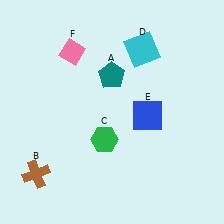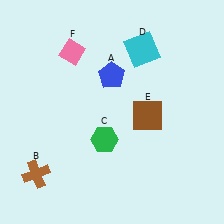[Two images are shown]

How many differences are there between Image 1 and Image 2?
There are 2 differences between the two images.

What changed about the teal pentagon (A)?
In Image 1, A is teal. In Image 2, it changed to blue.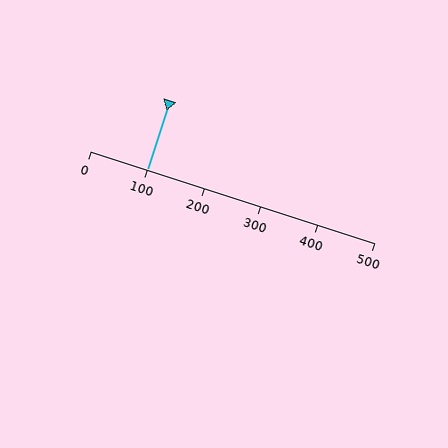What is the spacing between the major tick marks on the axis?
The major ticks are spaced 100 apart.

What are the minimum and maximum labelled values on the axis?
The axis runs from 0 to 500.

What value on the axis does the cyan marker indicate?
The marker indicates approximately 100.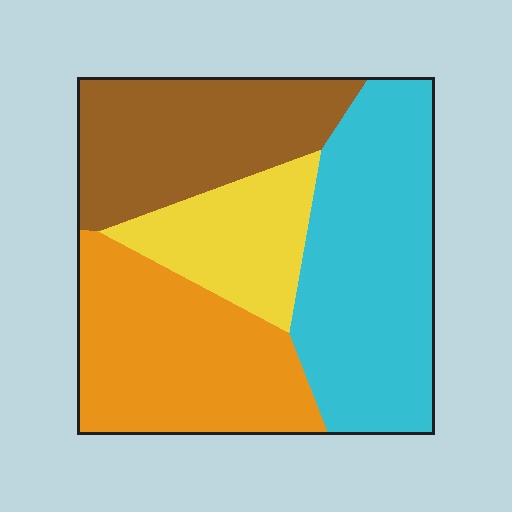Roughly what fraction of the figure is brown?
Brown covers around 25% of the figure.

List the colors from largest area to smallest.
From largest to smallest: cyan, orange, brown, yellow.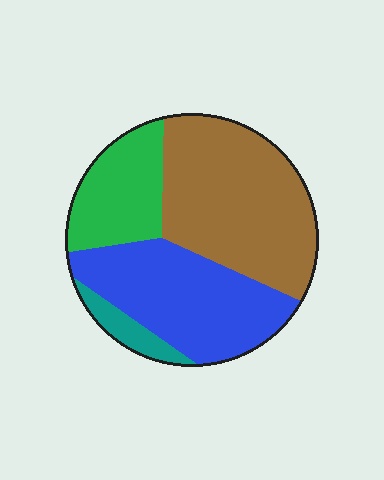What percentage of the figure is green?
Green takes up less than a quarter of the figure.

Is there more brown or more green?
Brown.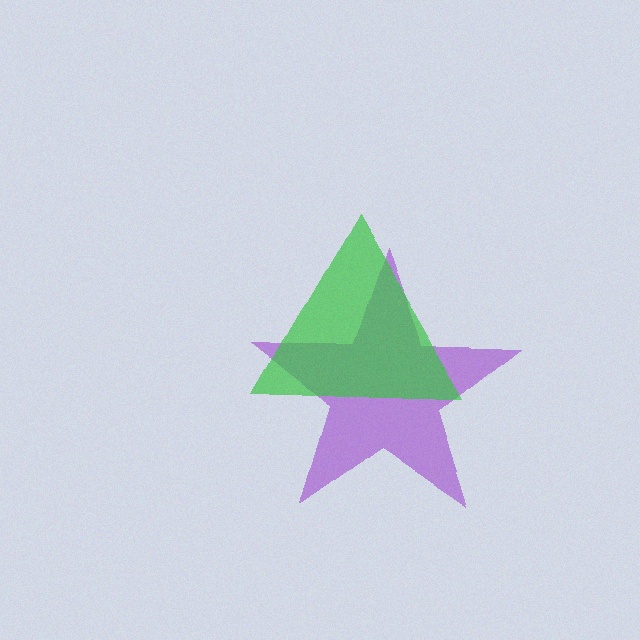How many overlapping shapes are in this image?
There are 2 overlapping shapes in the image.